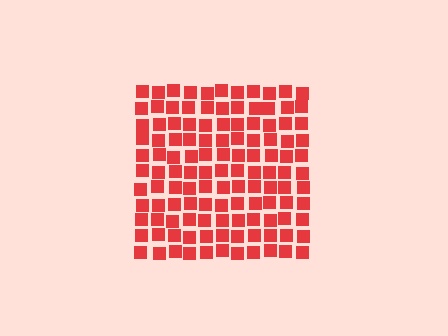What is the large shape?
The large shape is a square.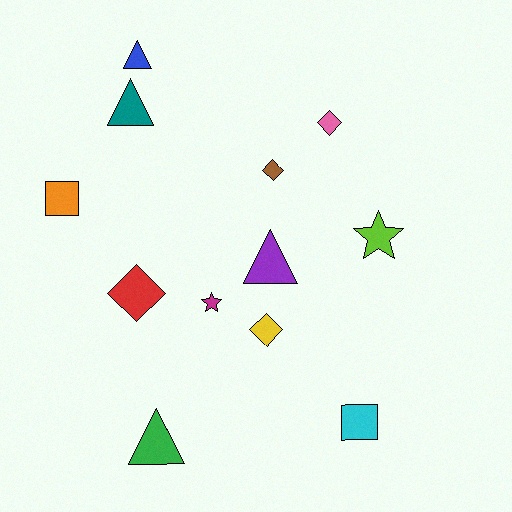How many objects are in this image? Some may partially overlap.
There are 12 objects.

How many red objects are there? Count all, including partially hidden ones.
There is 1 red object.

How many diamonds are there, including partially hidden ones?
There are 4 diamonds.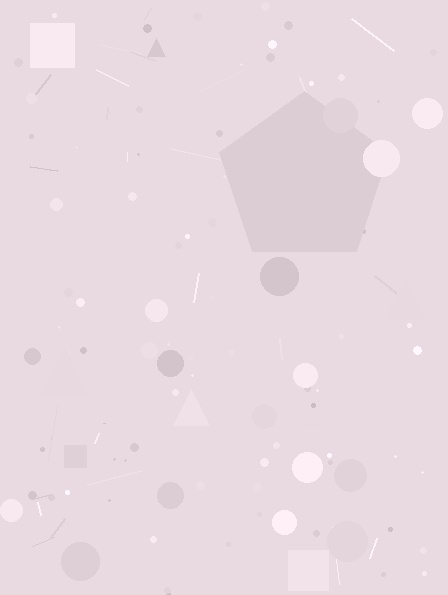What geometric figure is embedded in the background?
A pentagon is embedded in the background.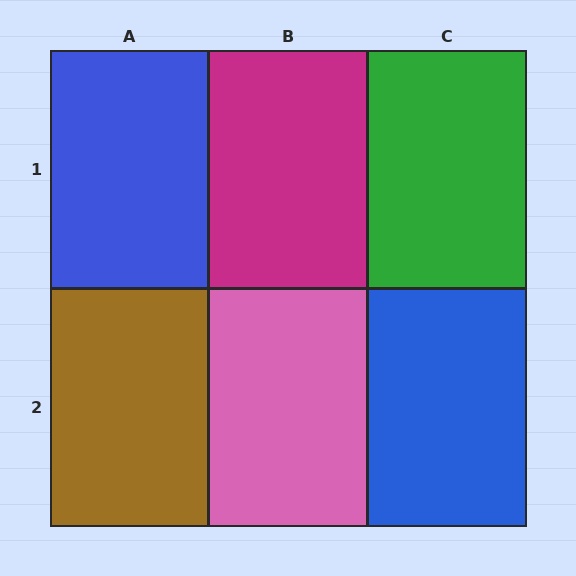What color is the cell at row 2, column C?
Blue.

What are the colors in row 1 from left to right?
Blue, magenta, green.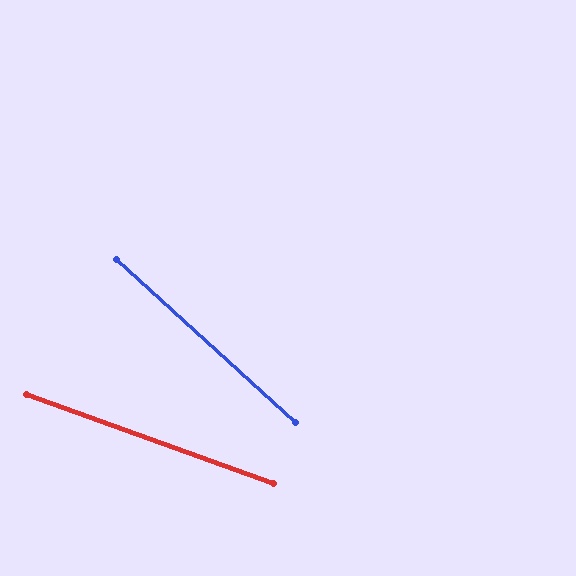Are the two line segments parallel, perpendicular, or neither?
Neither parallel nor perpendicular — they differ by about 23°.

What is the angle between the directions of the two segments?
Approximately 23 degrees.